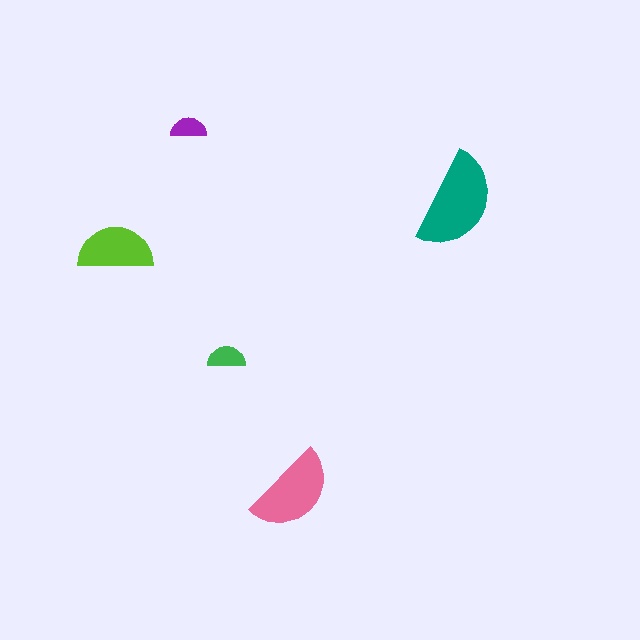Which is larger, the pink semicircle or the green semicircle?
The pink one.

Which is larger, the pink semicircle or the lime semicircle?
The pink one.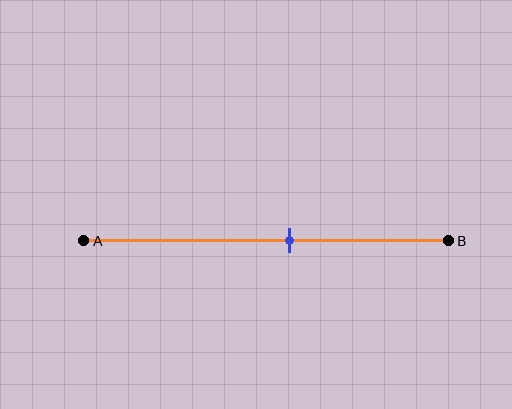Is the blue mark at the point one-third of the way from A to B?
No, the mark is at about 55% from A, not at the 33% one-third point.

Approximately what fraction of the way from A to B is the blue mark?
The blue mark is approximately 55% of the way from A to B.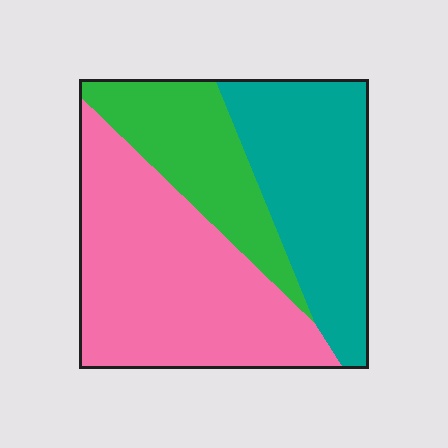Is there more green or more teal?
Teal.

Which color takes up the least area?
Green, at roughly 20%.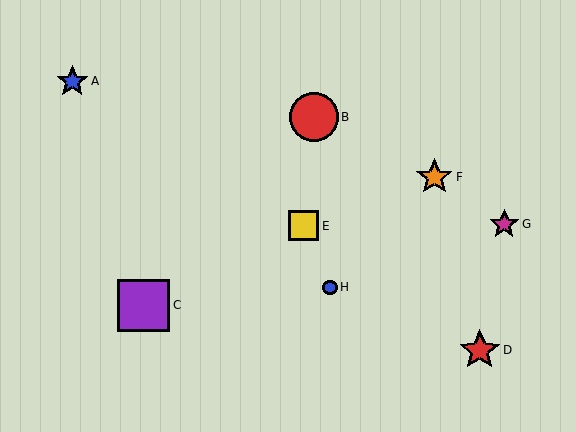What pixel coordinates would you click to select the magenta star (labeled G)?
Click at (504, 224) to select the magenta star G.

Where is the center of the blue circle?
The center of the blue circle is at (330, 287).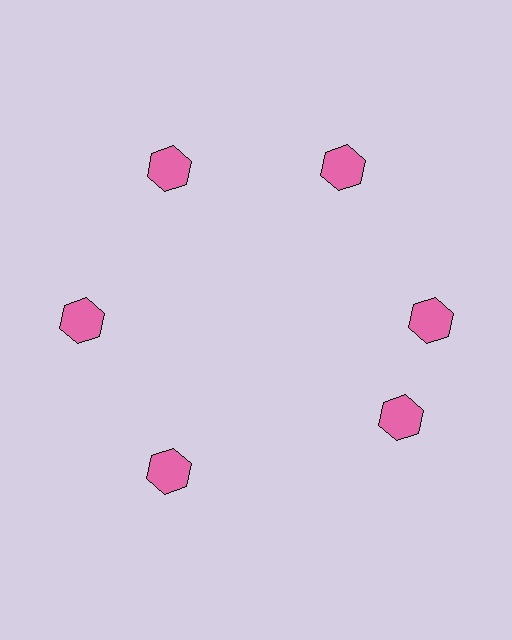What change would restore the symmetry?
The symmetry would be restored by rotating it back into even spacing with its neighbors so that all 6 hexagons sit at equal angles and equal distance from the center.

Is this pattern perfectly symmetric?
No. The 6 pink hexagons are arranged in a ring, but one element near the 5 o'clock position is rotated out of alignment along the ring, breaking the 6-fold rotational symmetry.